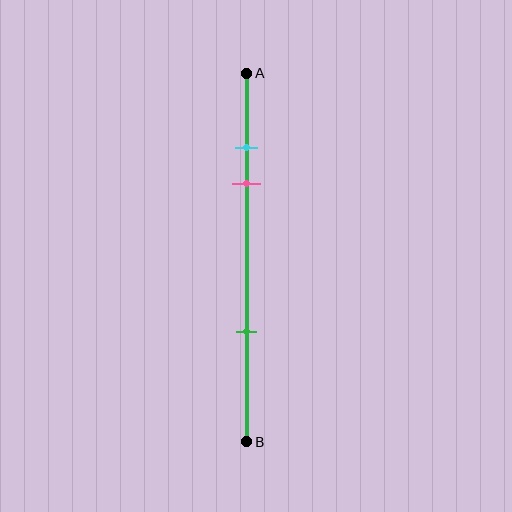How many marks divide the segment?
There are 3 marks dividing the segment.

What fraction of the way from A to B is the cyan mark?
The cyan mark is approximately 20% (0.2) of the way from A to B.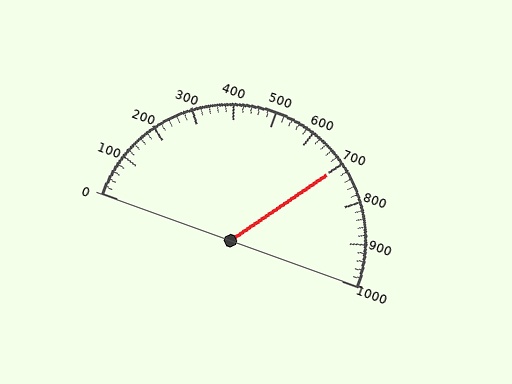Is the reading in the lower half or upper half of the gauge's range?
The reading is in the upper half of the range (0 to 1000).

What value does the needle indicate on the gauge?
The needle indicates approximately 700.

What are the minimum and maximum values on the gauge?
The gauge ranges from 0 to 1000.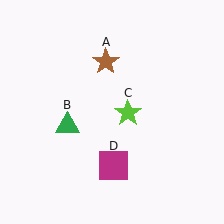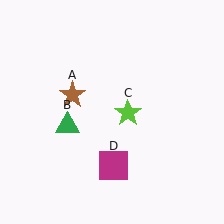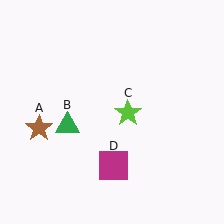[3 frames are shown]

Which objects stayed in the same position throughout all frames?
Green triangle (object B) and lime star (object C) and magenta square (object D) remained stationary.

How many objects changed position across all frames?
1 object changed position: brown star (object A).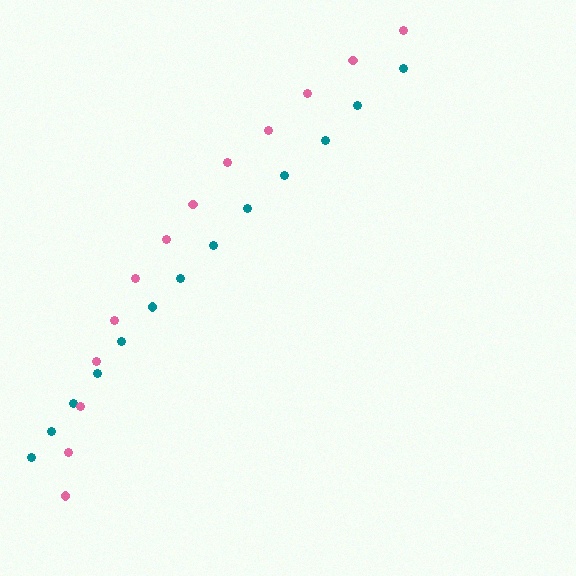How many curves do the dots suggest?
There are 2 distinct paths.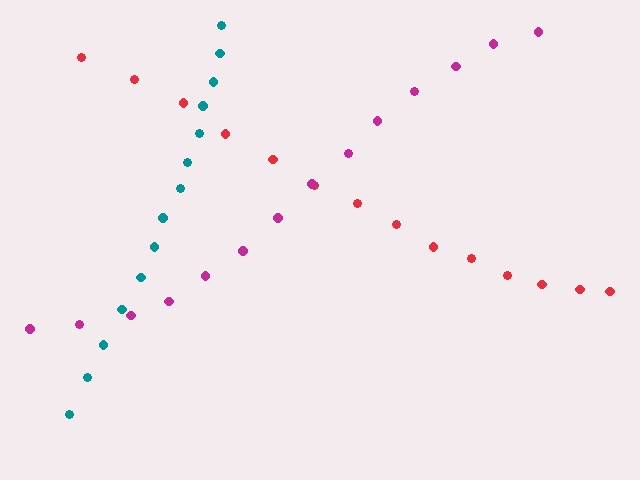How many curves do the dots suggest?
There are 3 distinct paths.